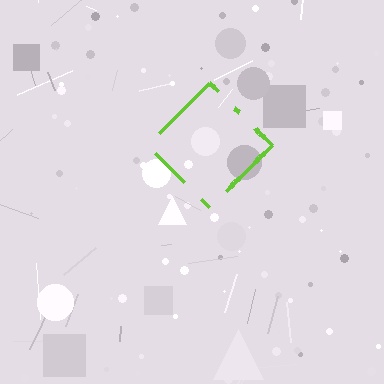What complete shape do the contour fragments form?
The contour fragments form a diamond.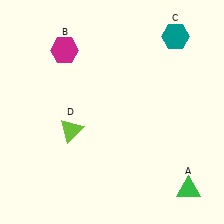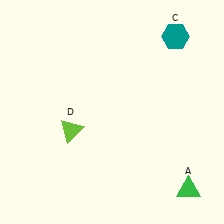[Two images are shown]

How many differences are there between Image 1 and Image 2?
There is 1 difference between the two images.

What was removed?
The magenta hexagon (B) was removed in Image 2.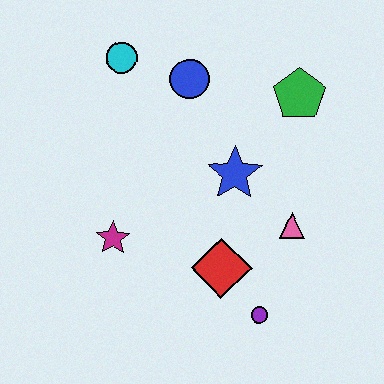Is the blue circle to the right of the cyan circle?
Yes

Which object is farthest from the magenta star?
The green pentagon is farthest from the magenta star.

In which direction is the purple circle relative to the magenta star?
The purple circle is to the right of the magenta star.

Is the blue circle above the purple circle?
Yes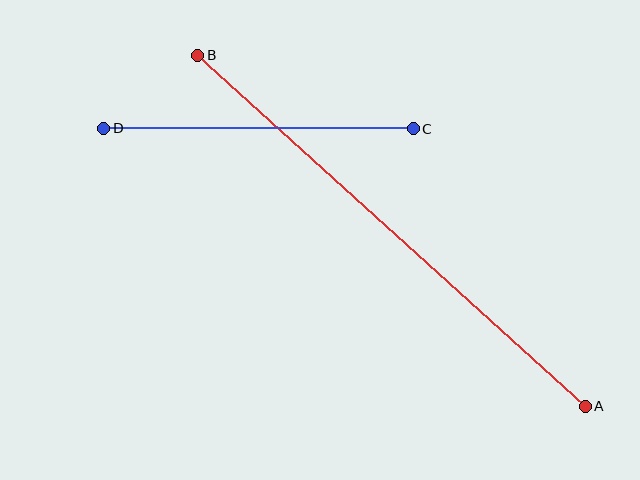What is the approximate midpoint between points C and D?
The midpoint is at approximately (259, 128) pixels.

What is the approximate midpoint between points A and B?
The midpoint is at approximately (392, 231) pixels.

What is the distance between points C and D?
The distance is approximately 310 pixels.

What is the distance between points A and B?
The distance is approximately 523 pixels.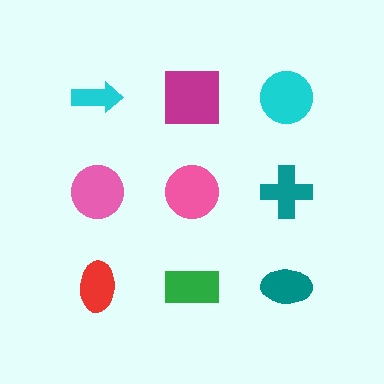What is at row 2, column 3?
A teal cross.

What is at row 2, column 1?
A pink circle.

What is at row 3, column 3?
A teal ellipse.